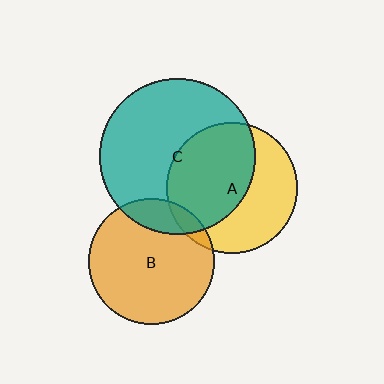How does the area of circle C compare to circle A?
Approximately 1.4 times.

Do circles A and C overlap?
Yes.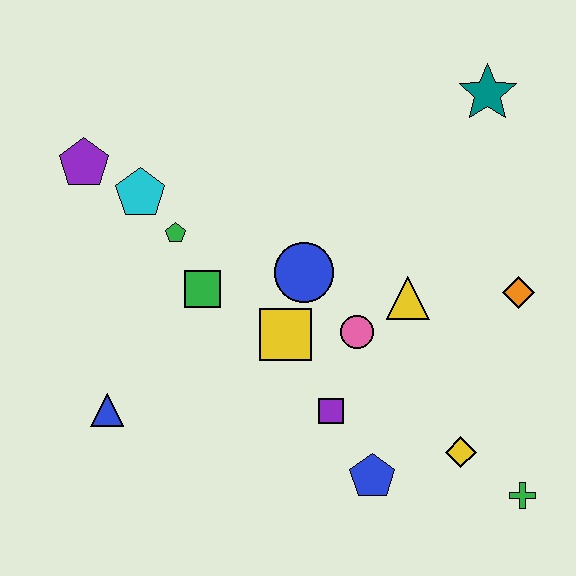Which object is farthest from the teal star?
The blue triangle is farthest from the teal star.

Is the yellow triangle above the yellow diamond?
Yes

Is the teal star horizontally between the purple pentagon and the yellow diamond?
No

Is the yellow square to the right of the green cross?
No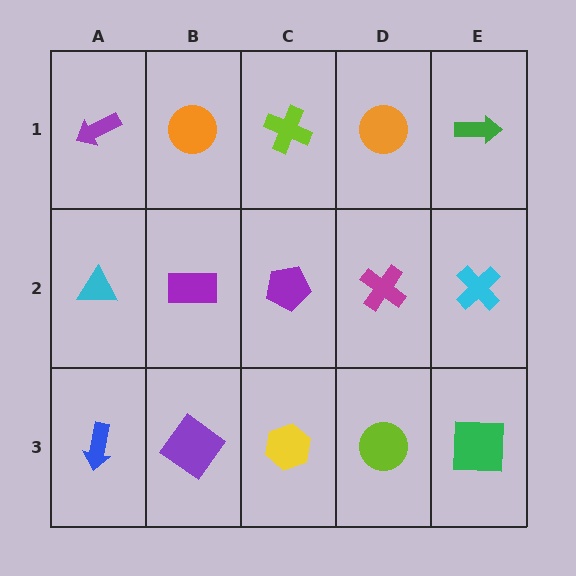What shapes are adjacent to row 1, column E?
A cyan cross (row 2, column E), an orange circle (row 1, column D).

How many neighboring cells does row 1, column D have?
3.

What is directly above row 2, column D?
An orange circle.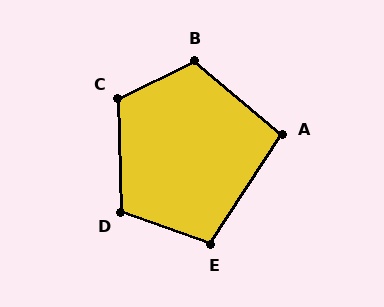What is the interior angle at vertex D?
Approximately 111 degrees (obtuse).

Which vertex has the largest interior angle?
C, at approximately 114 degrees.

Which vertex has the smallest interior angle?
A, at approximately 97 degrees.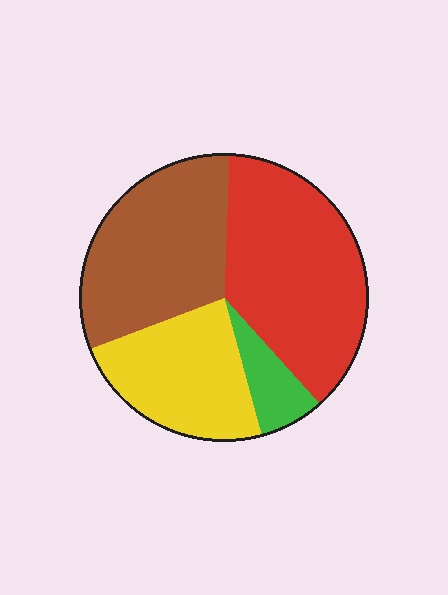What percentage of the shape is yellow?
Yellow takes up about one quarter (1/4) of the shape.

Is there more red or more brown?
Red.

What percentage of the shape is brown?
Brown takes up about one third (1/3) of the shape.